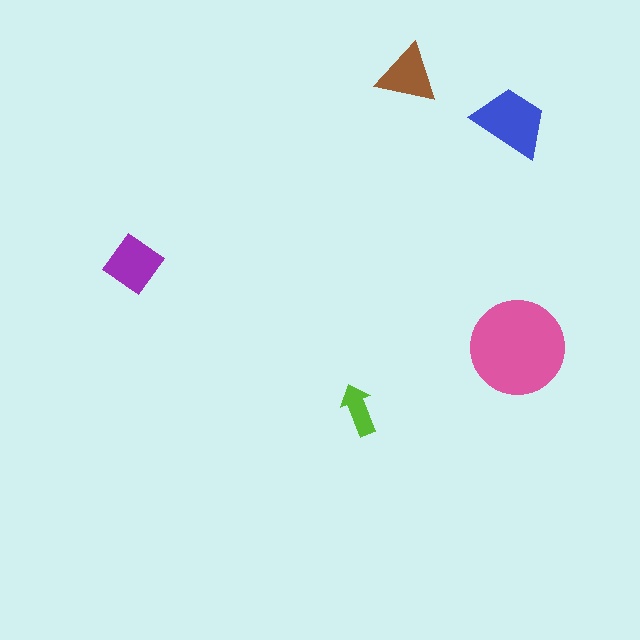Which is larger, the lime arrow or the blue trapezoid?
The blue trapezoid.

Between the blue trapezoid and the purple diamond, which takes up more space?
The blue trapezoid.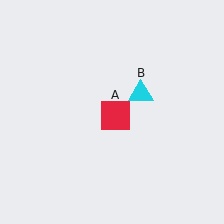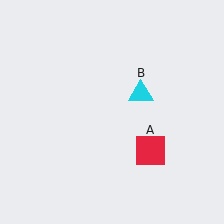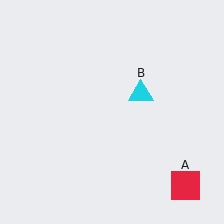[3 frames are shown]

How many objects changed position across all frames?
1 object changed position: red square (object A).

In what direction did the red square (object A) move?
The red square (object A) moved down and to the right.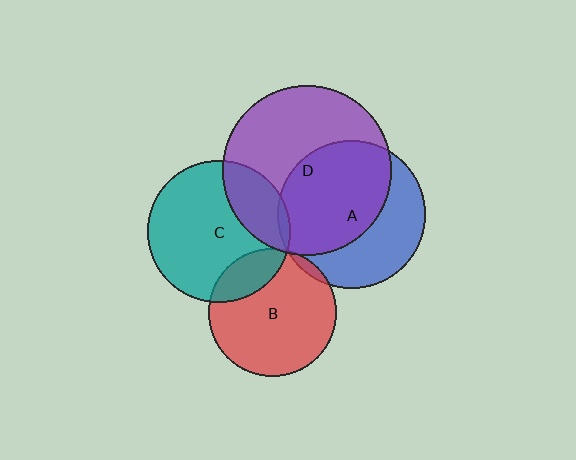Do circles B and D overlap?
Yes.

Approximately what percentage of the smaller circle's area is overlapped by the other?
Approximately 5%.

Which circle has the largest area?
Circle D (purple).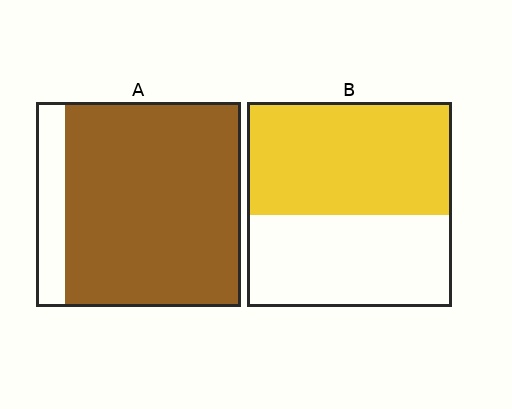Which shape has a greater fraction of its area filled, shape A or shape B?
Shape A.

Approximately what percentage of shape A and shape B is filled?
A is approximately 85% and B is approximately 55%.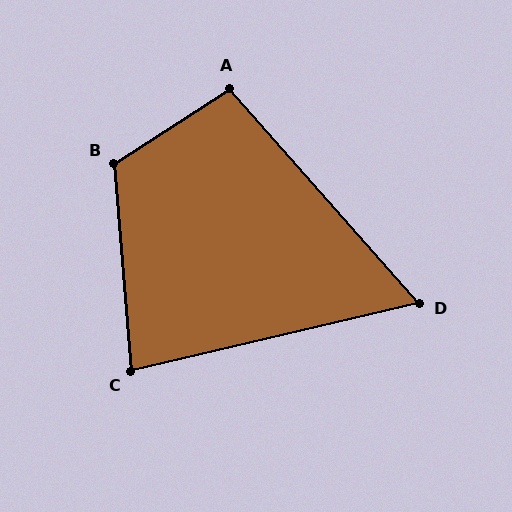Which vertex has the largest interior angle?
B, at approximately 118 degrees.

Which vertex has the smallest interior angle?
D, at approximately 62 degrees.